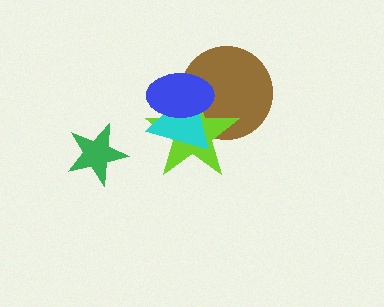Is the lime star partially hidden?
Yes, it is partially covered by another shape.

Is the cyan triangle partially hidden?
Yes, it is partially covered by another shape.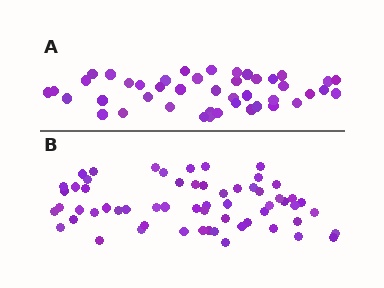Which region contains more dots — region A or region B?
Region B (the bottom region) has more dots.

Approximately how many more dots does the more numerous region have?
Region B has approximately 15 more dots than region A.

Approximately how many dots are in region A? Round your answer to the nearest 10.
About 40 dots. (The exact count is 44, which rounds to 40.)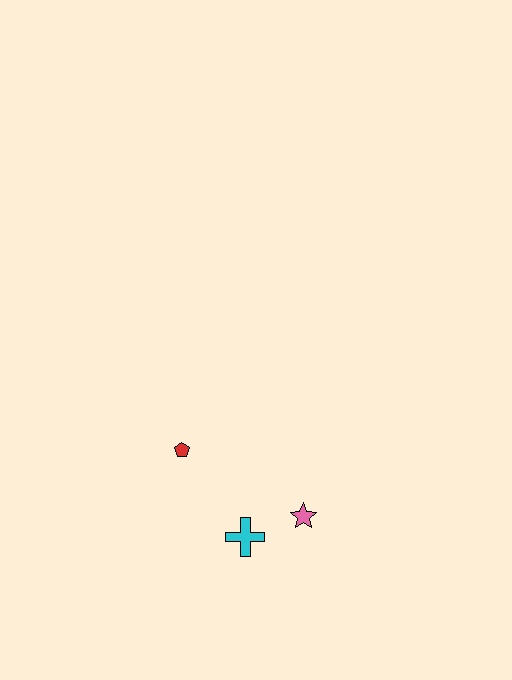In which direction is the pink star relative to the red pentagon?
The pink star is to the right of the red pentagon.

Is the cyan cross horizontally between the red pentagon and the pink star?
Yes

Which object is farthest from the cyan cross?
The red pentagon is farthest from the cyan cross.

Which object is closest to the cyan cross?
The pink star is closest to the cyan cross.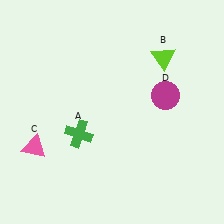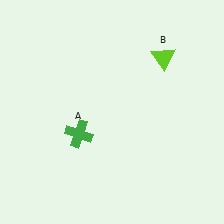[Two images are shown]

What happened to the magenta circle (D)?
The magenta circle (D) was removed in Image 2. It was in the top-right area of Image 1.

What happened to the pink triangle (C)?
The pink triangle (C) was removed in Image 2. It was in the bottom-left area of Image 1.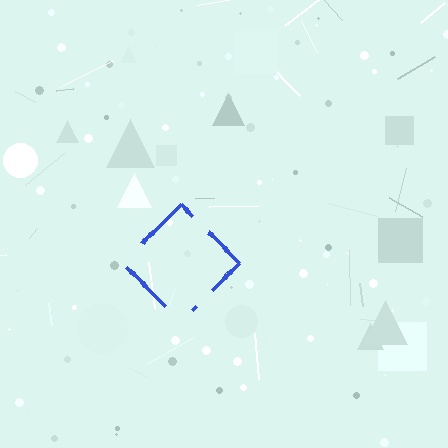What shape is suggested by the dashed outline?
The dashed outline suggests a diamond.